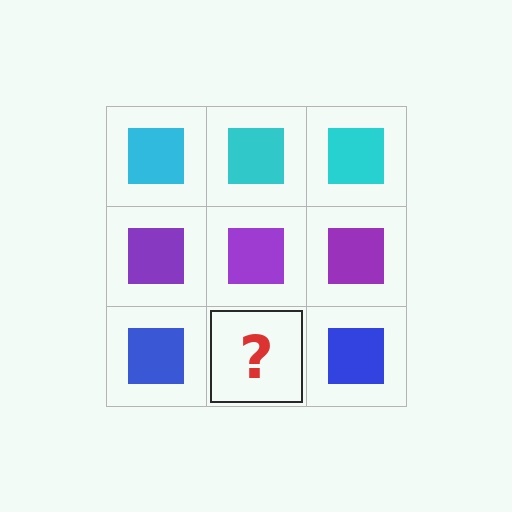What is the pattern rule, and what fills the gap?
The rule is that each row has a consistent color. The gap should be filled with a blue square.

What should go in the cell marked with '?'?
The missing cell should contain a blue square.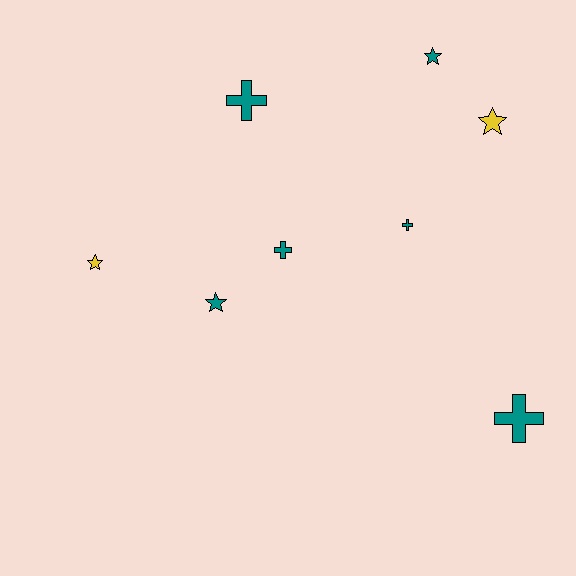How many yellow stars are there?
There are 2 yellow stars.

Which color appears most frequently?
Teal, with 6 objects.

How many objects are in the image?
There are 8 objects.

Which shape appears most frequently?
Cross, with 4 objects.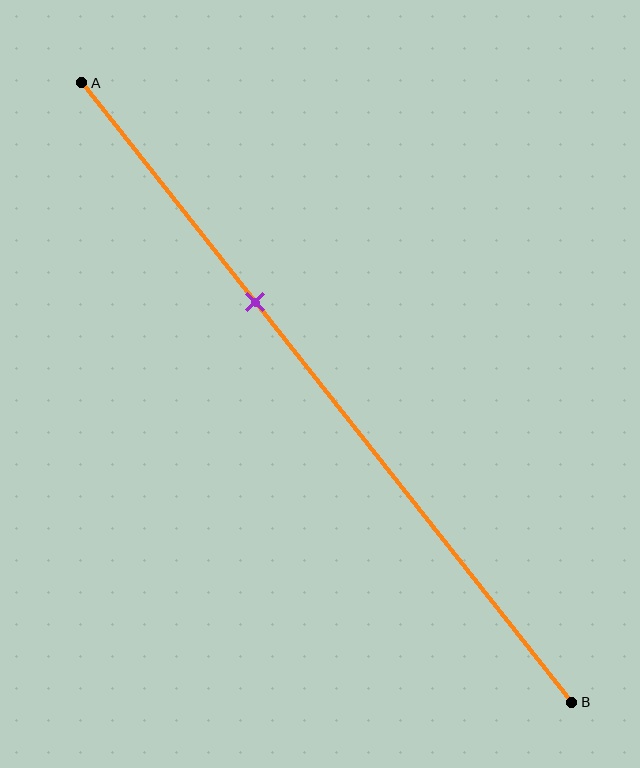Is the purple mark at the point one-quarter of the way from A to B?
No, the mark is at about 35% from A, not at the 25% one-quarter point.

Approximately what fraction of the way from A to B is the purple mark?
The purple mark is approximately 35% of the way from A to B.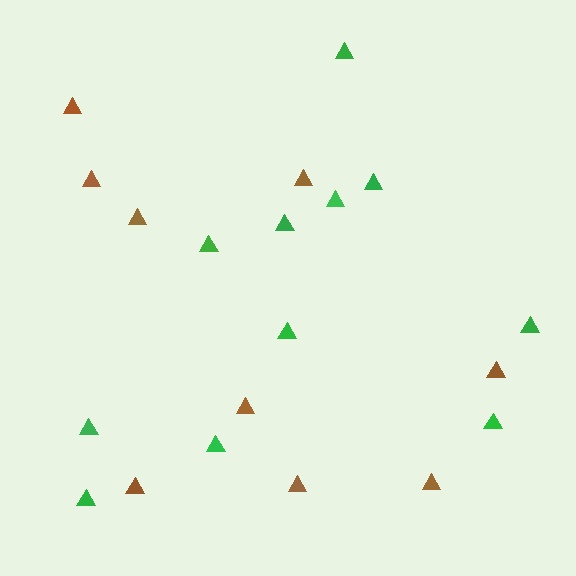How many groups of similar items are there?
There are 2 groups: one group of green triangles (11) and one group of brown triangles (9).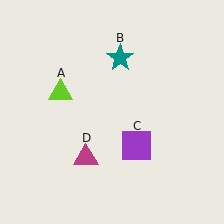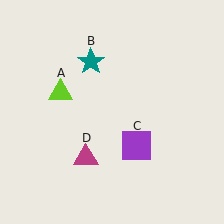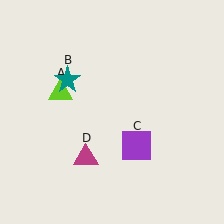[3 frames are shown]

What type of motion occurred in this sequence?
The teal star (object B) rotated counterclockwise around the center of the scene.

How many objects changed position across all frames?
1 object changed position: teal star (object B).